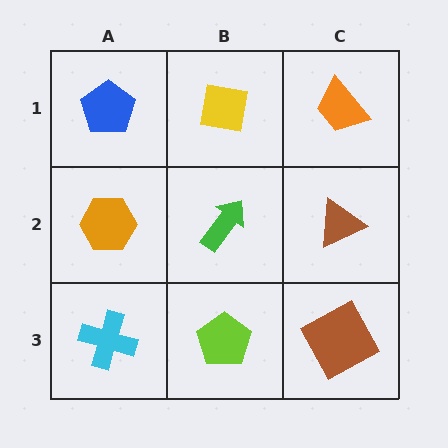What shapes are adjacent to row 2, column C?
An orange trapezoid (row 1, column C), a brown square (row 3, column C), a green arrow (row 2, column B).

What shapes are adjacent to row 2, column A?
A blue pentagon (row 1, column A), a cyan cross (row 3, column A), a green arrow (row 2, column B).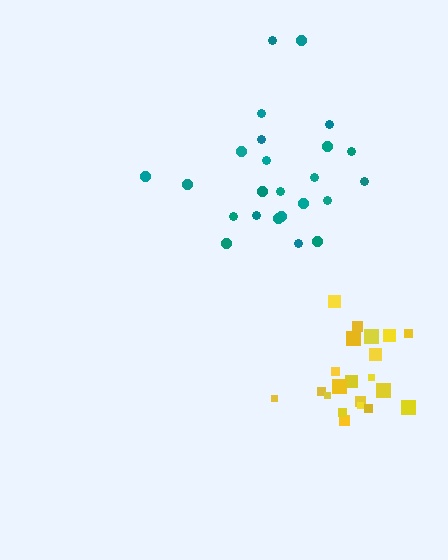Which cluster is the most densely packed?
Yellow.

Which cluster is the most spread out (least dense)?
Teal.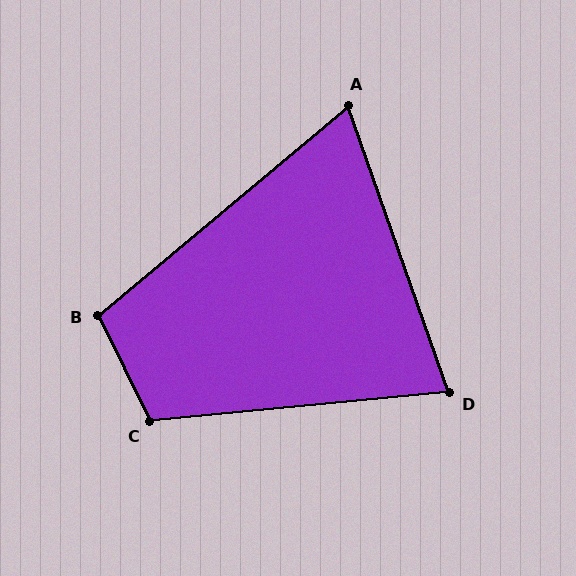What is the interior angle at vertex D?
Approximately 76 degrees (acute).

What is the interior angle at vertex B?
Approximately 104 degrees (obtuse).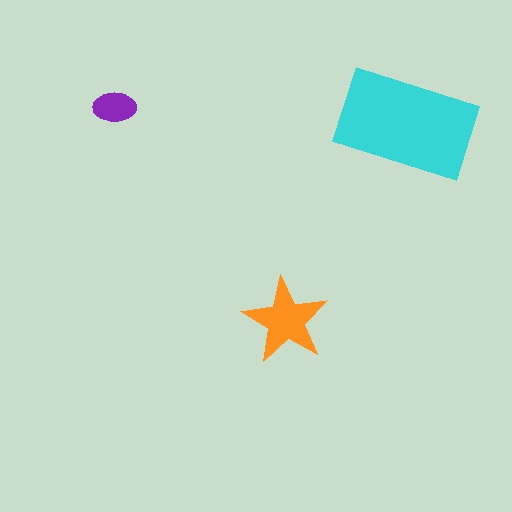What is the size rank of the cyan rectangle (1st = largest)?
1st.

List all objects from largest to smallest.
The cyan rectangle, the orange star, the purple ellipse.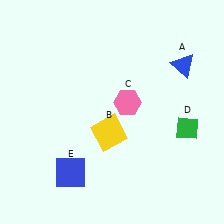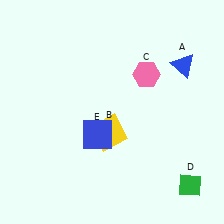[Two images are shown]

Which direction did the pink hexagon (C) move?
The pink hexagon (C) moved up.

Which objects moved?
The objects that moved are: the pink hexagon (C), the green diamond (D), the blue square (E).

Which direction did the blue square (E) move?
The blue square (E) moved up.